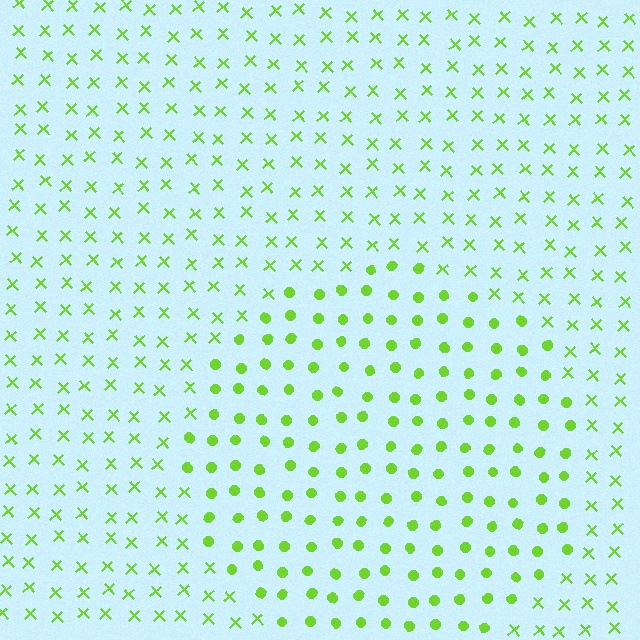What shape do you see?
I see a circle.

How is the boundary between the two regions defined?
The boundary is defined by a change in element shape: circles inside vs. X marks outside. All elements share the same color and spacing.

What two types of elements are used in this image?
The image uses circles inside the circle region and X marks outside it.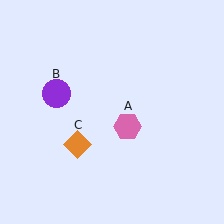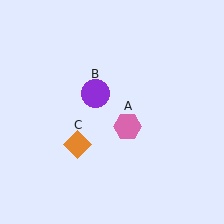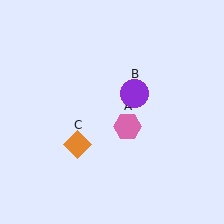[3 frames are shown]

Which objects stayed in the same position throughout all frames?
Pink hexagon (object A) and orange diamond (object C) remained stationary.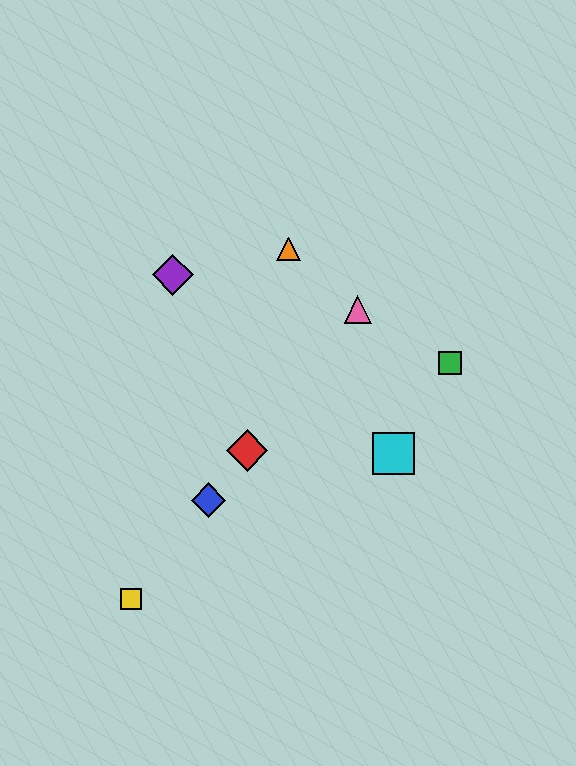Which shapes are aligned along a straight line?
The red diamond, the blue diamond, the yellow square, the pink triangle are aligned along a straight line.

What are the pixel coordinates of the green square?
The green square is at (450, 363).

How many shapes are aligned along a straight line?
4 shapes (the red diamond, the blue diamond, the yellow square, the pink triangle) are aligned along a straight line.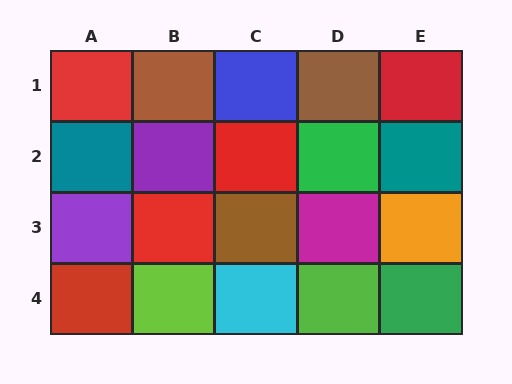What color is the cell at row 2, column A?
Teal.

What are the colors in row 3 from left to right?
Purple, red, brown, magenta, orange.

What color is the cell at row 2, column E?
Teal.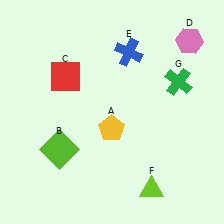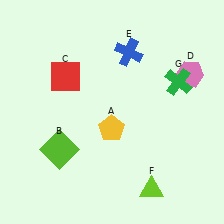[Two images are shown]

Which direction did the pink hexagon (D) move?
The pink hexagon (D) moved down.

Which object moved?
The pink hexagon (D) moved down.